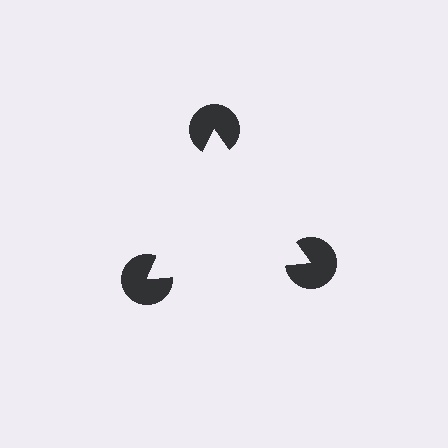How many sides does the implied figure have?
3 sides.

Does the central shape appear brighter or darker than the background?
It typically appears slightly brighter than the background, even though no actual brightness change is drawn.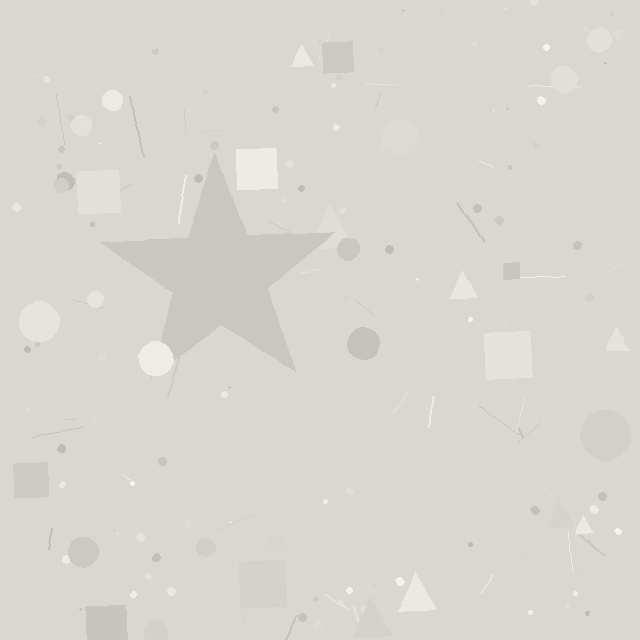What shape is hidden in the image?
A star is hidden in the image.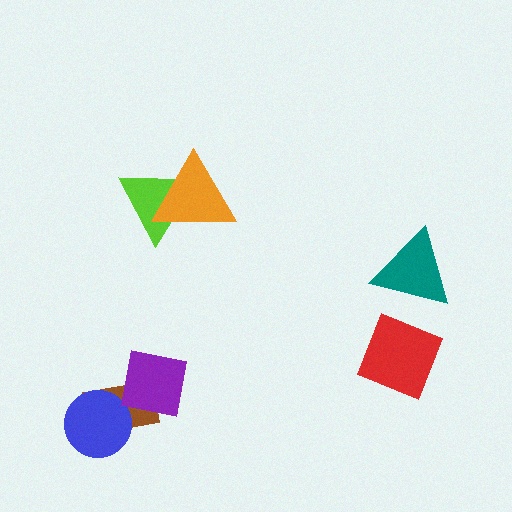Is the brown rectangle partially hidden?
Yes, it is partially covered by another shape.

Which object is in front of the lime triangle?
The orange triangle is in front of the lime triangle.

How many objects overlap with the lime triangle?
1 object overlaps with the lime triangle.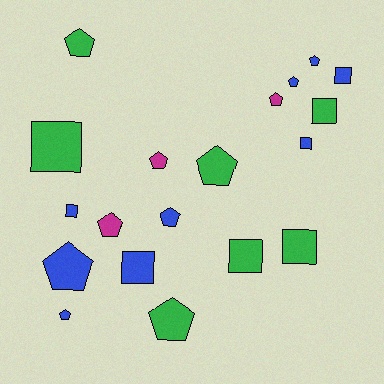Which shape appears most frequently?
Pentagon, with 11 objects.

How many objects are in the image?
There are 19 objects.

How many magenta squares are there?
There are no magenta squares.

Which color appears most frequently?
Blue, with 9 objects.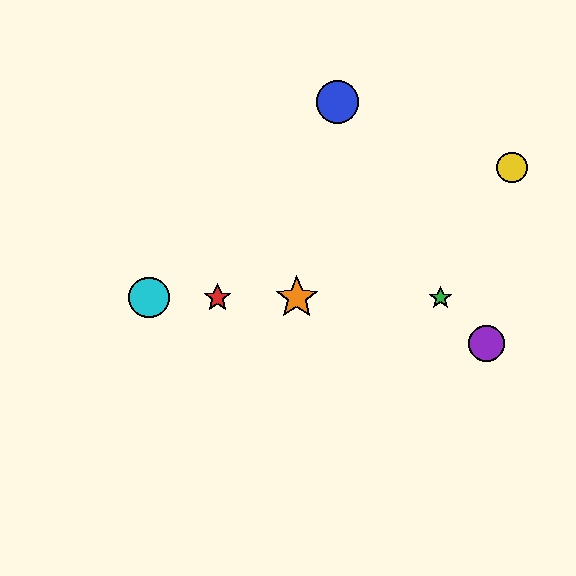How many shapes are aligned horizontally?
4 shapes (the red star, the green star, the orange star, the cyan circle) are aligned horizontally.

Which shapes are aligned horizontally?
The red star, the green star, the orange star, the cyan circle are aligned horizontally.